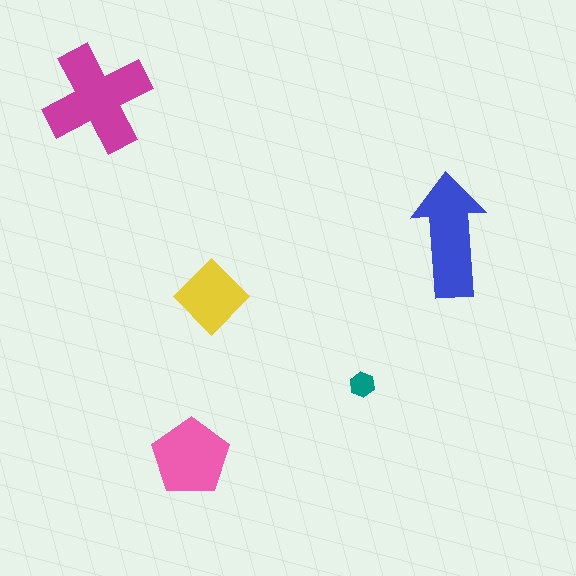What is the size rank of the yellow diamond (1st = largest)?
4th.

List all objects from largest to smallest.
The magenta cross, the blue arrow, the pink pentagon, the yellow diamond, the teal hexagon.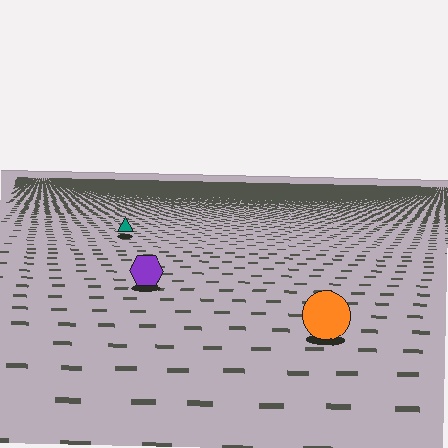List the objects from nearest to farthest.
From nearest to farthest: the orange circle, the purple hexagon, the teal triangle.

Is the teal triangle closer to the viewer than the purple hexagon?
No. The purple hexagon is closer — you can tell from the texture gradient: the ground texture is coarser near it.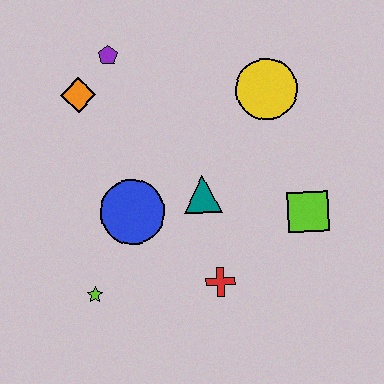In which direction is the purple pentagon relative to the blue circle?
The purple pentagon is above the blue circle.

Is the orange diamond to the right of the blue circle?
No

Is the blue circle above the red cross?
Yes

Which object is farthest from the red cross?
The purple pentagon is farthest from the red cross.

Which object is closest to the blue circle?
The teal triangle is closest to the blue circle.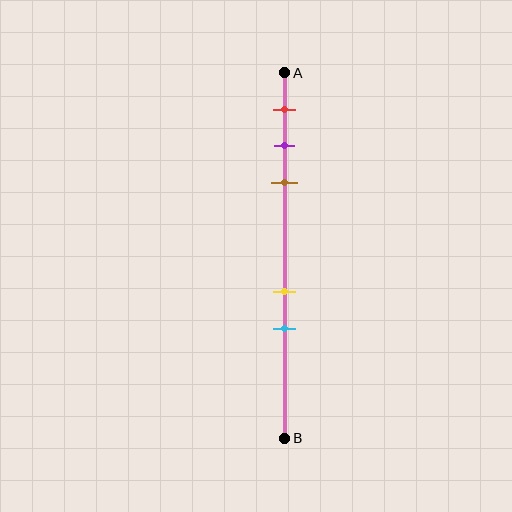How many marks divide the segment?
There are 5 marks dividing the segment.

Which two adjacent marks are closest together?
The purple and brown marks are the closest adjacent pair.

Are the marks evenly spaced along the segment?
No, the marks are not evenly spaced.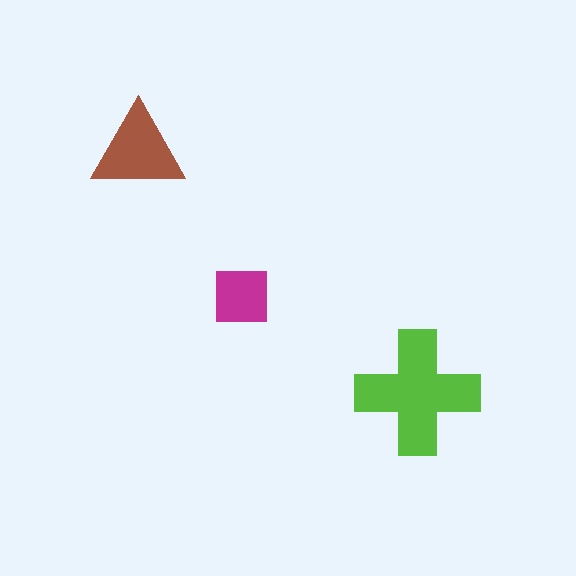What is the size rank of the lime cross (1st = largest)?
1st.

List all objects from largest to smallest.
The lime cross, the brown triangle, the magenta square.